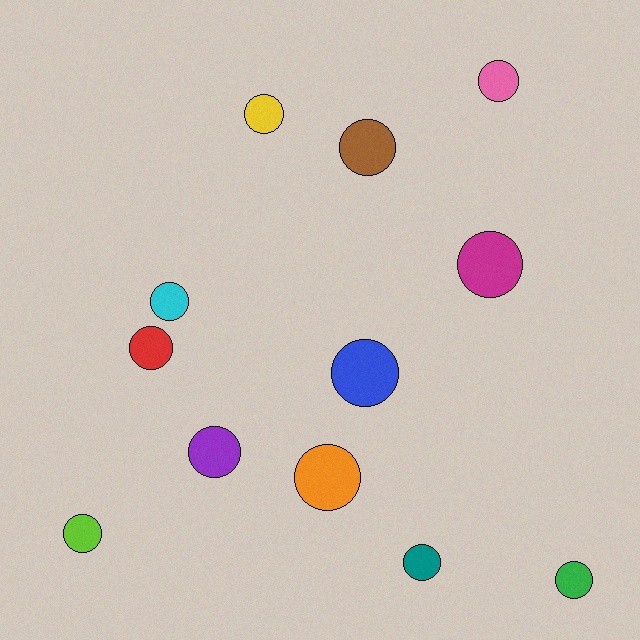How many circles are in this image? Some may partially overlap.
There are 12 circles.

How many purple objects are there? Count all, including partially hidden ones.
There is 1 purple object.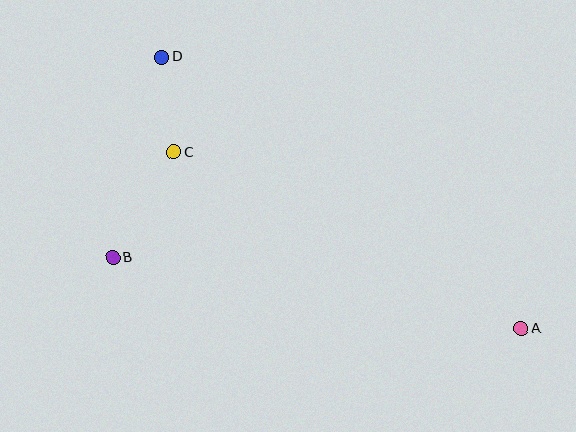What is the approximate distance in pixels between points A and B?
The distance between A and B is approximately 414 pixels.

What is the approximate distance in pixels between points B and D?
The distance between B and D is approximately 207 pixels.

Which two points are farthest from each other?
Points A and D are farthest from each other.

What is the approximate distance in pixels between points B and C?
The distance between B and C is approximately 122 pixels.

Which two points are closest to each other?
Points C and D are closest to each other.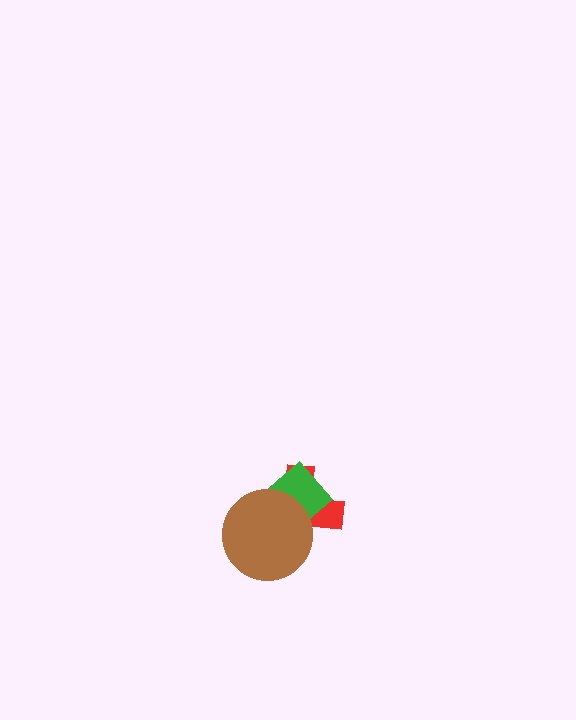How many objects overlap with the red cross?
2 objects overlap with the red cross.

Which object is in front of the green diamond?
The brown circle is in front of the green diamond.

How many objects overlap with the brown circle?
2 objects overlap with the brown circle.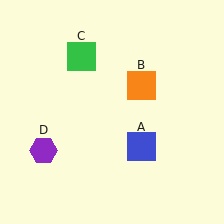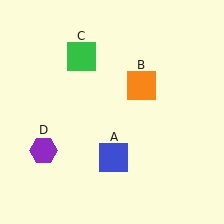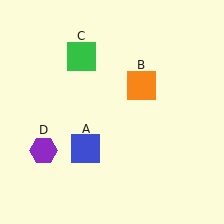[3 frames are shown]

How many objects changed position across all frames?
1 object changed position: blue square (object A).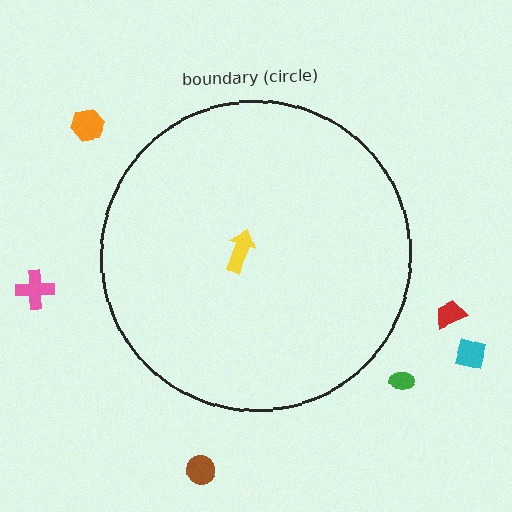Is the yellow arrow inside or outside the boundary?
Inside.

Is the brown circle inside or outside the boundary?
Outside.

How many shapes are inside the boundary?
1 inside, 6 outside.